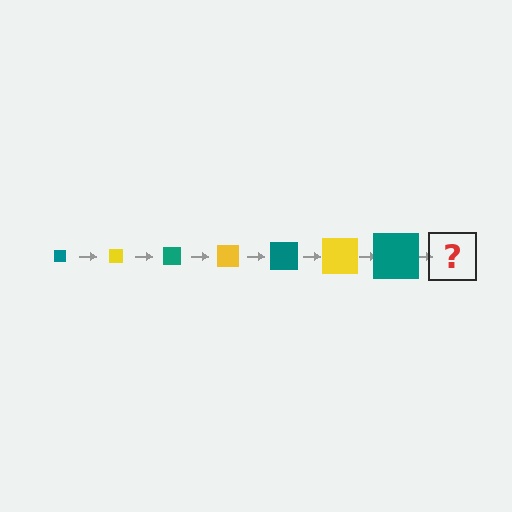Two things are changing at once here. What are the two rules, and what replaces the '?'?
The two rules are that the square grows larger each step and the color cycles through teal and yellow. The '?' should be a yellow square, larger than the previous one.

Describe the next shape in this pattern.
It should be a yellow square, larger than the previous one.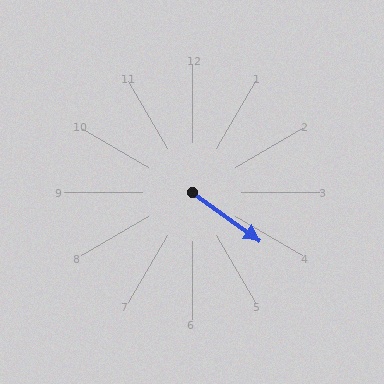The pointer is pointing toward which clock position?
Roughly 4 o'clock.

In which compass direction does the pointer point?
Southeast.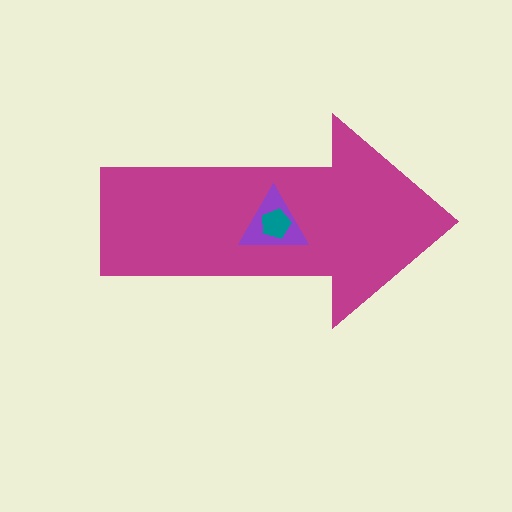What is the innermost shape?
The teal pentagon.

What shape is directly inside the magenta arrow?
The purple triangle.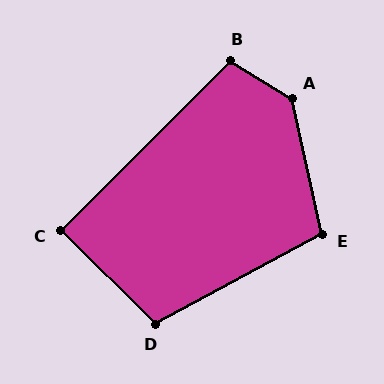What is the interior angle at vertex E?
Approximately 106 degrees (obtuse).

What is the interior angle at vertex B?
Approximately 103 degrees (obtuse).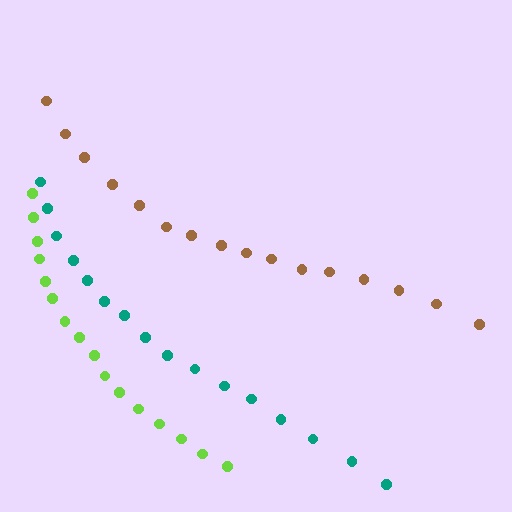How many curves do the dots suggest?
There are 3 distinct paths.